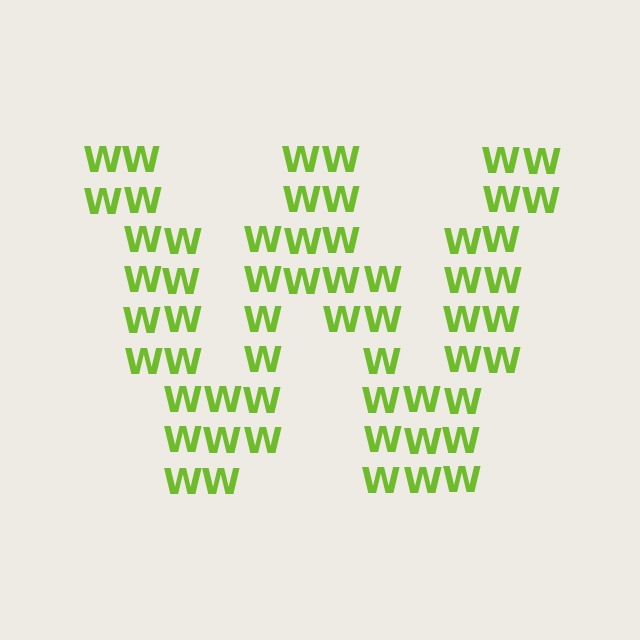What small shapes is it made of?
It is made of small letter W's.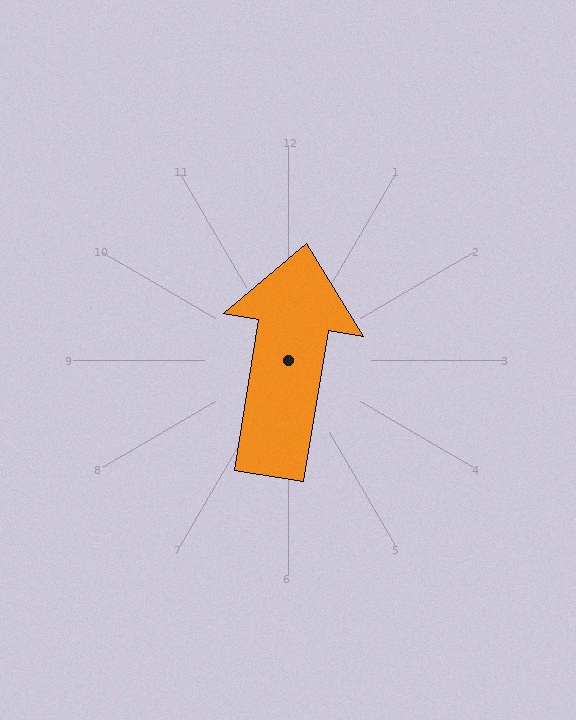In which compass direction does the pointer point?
North.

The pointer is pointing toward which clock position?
Roughly 12 o'clock.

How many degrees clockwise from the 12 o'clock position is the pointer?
Approximately 9 degrees.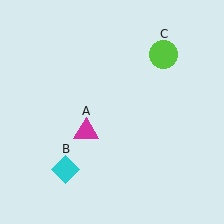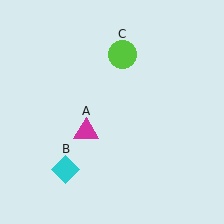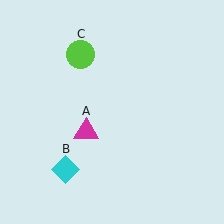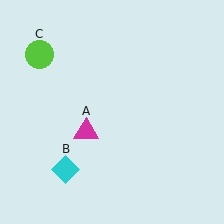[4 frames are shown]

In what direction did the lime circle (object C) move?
The lime circle (object C) moved left.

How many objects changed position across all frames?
1 object changed position: lime circle (object C).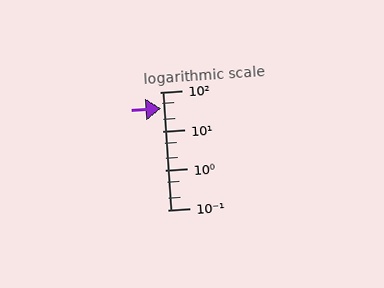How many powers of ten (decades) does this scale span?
The scale spans 3 decades, from 0.1 to 100.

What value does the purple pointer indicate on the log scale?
The pointer indicates approximately 38.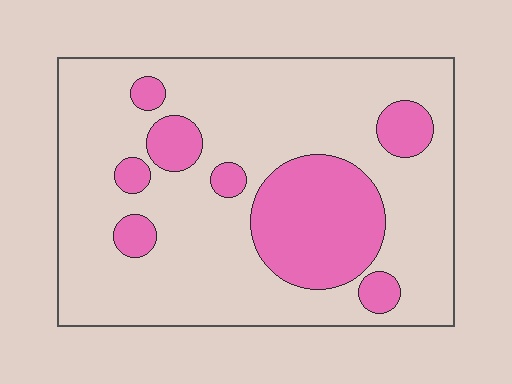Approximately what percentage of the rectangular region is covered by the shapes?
Approximately 25%.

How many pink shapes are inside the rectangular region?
8.